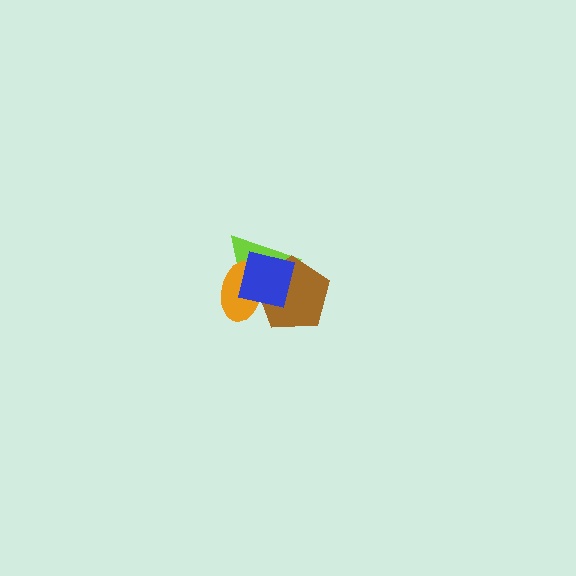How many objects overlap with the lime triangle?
3 objects overlap with the lime triangle.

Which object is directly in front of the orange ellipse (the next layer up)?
The brown pentagon is directly in front of the orange ellipse.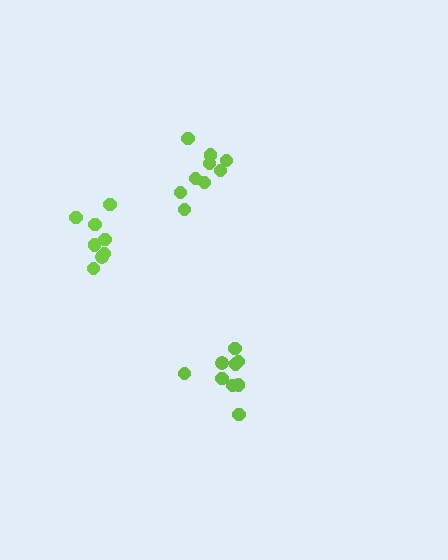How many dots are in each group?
Group 1: 8 dots, Group 2: 9 dots, Group 3: 9 dots (26 total).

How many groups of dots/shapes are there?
There are 3 groups.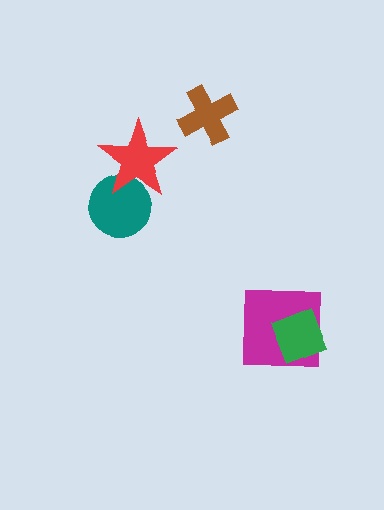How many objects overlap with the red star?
1 object overlaps with the red star.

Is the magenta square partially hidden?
Yes, it is partially covered by another shape.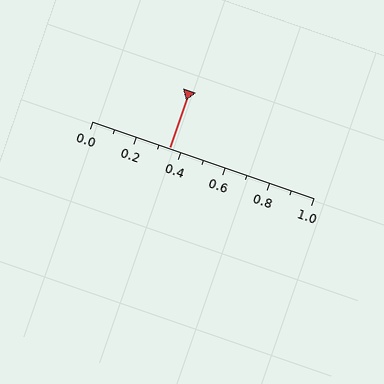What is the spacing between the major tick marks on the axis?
The major ticks are spaced 0.2 apart.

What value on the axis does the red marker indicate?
The marker indicates approximately 0.35.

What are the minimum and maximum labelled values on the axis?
The axis runs from 0.0 to 1.0.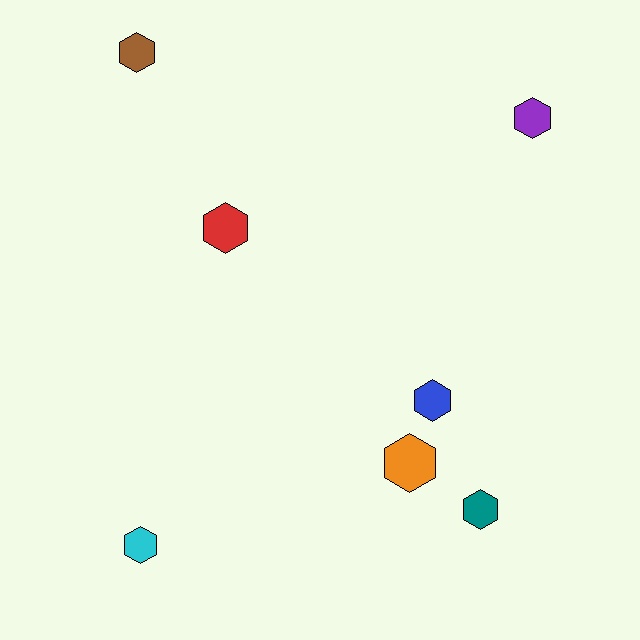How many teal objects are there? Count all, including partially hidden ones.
There is 1 teal object.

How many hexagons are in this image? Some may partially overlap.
There are 7 hexagons.